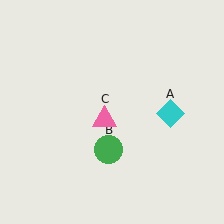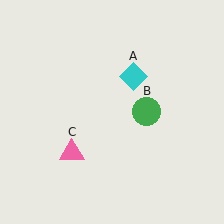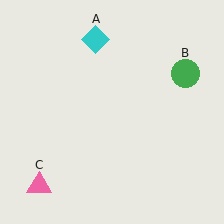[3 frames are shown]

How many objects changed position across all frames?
3 objects changed position: cyan diamond (object A), green circle (object B), pink triangle (object C).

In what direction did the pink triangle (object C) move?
The pink triangle (object C) moved down and to the left.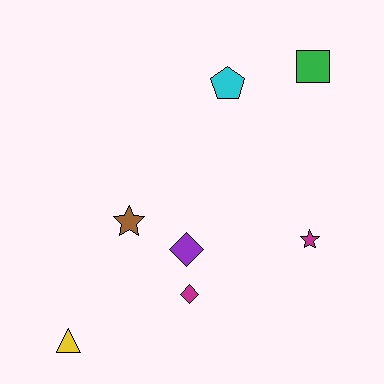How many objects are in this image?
There are 7 objects.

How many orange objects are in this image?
There are no orange objects.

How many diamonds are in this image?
There are 2 diamonds.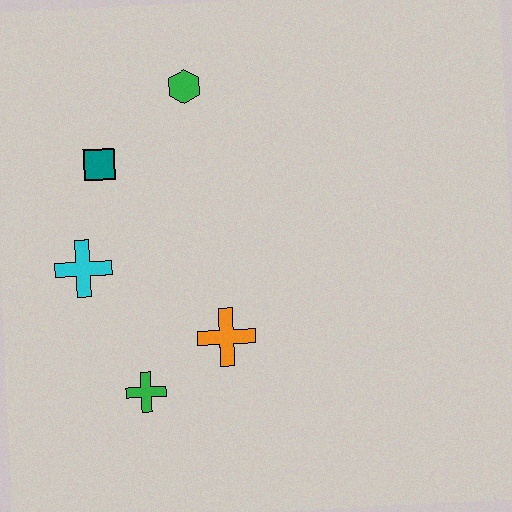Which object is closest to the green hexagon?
The teal square is closest to the green hexagon.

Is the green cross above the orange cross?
No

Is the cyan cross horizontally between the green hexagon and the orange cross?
No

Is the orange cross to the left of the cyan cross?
No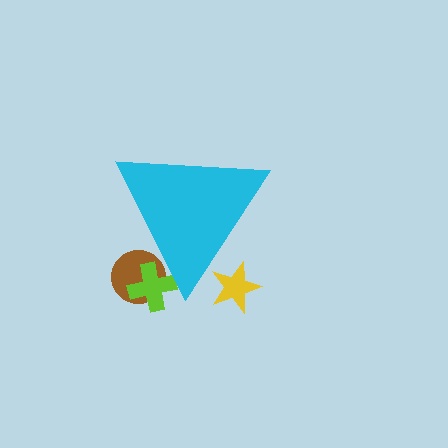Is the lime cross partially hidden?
Yes, the lime cross is partially hidden behind the cyan triangle.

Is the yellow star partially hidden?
Yes, the yellow star is partially hidden behind the cyan triangle.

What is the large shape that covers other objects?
A cyan triangle.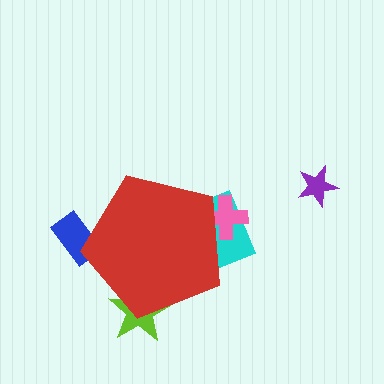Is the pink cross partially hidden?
Yes, the pink cross is partially hidden behind the red pentagon.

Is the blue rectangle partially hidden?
Yes, the blue rectangle is partially hidden behind the red pentagon.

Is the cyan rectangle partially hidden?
Yes, the cyan rectangle is partially hidden behind the red pentagon.